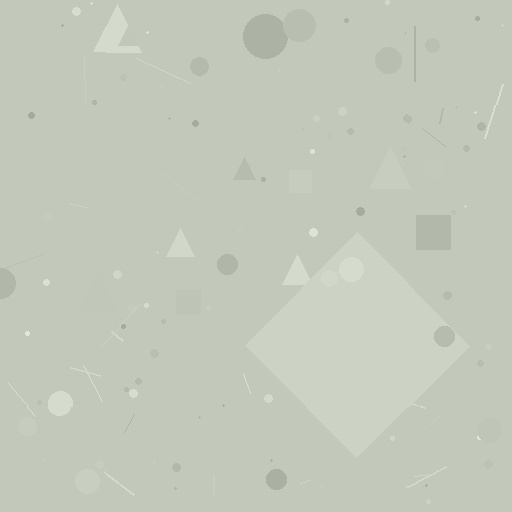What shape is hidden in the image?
A diamond is hidden in the image.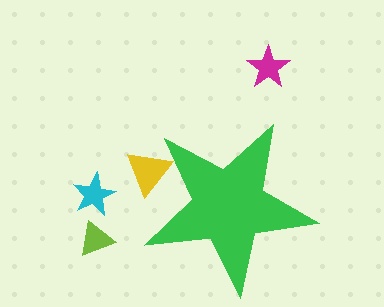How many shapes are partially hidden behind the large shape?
1 shape is partially hidden.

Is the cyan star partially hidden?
No, the cyan star is fully visible.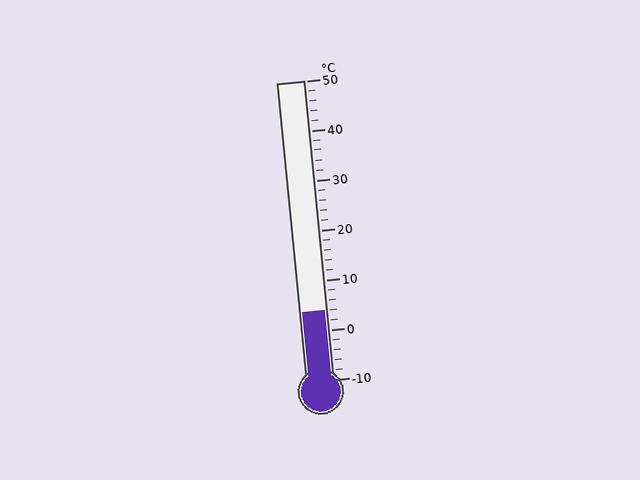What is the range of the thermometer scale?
The thermometer scale ranges from -10°C to 50°C.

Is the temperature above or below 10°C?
The temperature is below 10°C.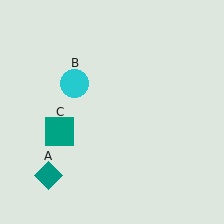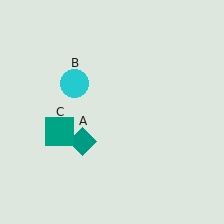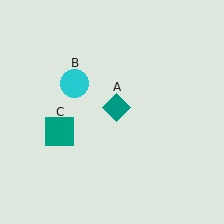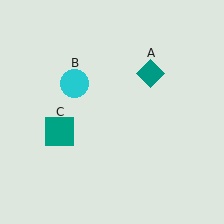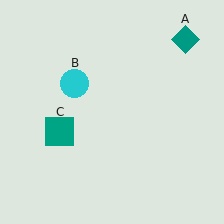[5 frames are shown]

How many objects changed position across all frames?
1 object changed position: teal diamond (object A).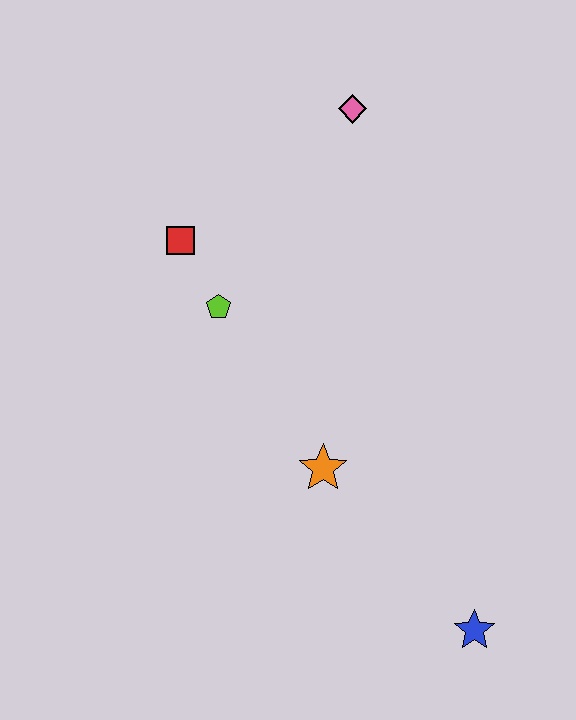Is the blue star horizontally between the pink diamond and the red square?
No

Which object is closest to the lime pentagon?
The red square is closest to the lime pentagon.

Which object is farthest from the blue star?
The pink diamond is farthest from the blue star.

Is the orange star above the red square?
No